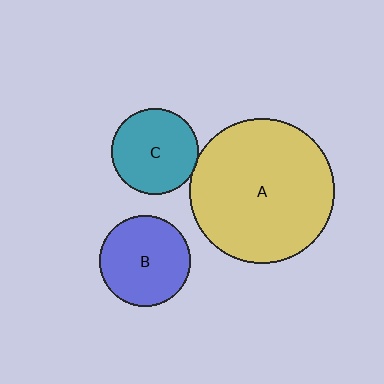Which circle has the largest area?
Circle A (yellow).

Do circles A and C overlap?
Yes.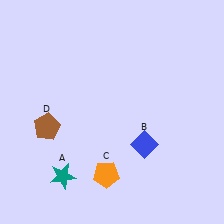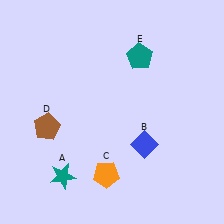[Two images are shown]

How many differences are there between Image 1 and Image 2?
There is 1 difference between the two images.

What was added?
A teal pentagon (E) was added in Image 2.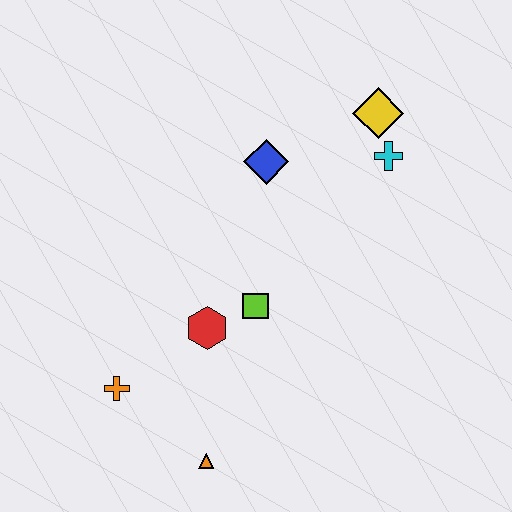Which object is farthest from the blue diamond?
The orange triangle is farthest from the blue diamond.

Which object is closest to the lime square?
The red hexagon is closest to the lime square.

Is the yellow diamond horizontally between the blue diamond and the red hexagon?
No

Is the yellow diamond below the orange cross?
No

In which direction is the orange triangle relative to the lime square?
The orange triangle is below the lime square.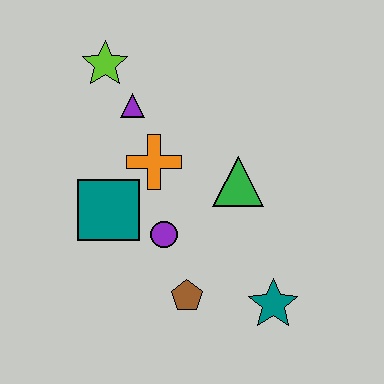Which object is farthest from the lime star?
The teal star is farthest from the lime star.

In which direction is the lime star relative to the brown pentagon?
The lime star is above the brown pentagon.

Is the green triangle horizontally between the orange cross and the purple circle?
No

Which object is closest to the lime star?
The purple triangle is closest to the lime star.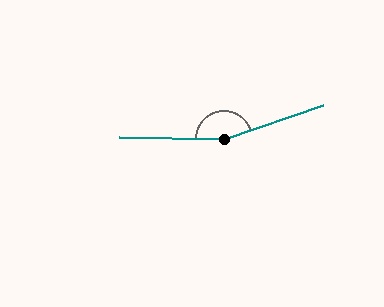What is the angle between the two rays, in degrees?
Approximately 160 degrees.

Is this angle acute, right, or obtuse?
It is obtuse.